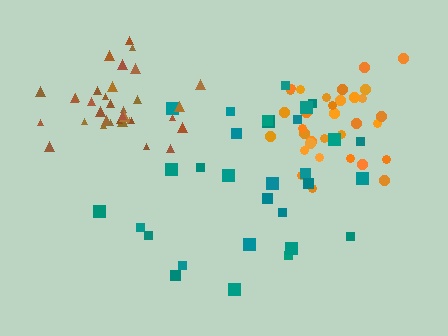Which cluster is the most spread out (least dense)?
Teal.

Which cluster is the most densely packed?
Orange.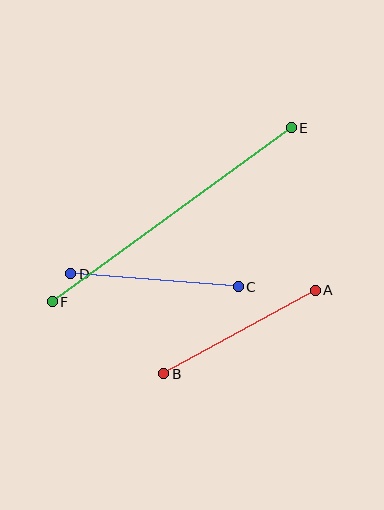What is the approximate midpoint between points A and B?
The midpoint is at approximately (240, 332) pixels.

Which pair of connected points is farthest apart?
Points E and F are farthest apart.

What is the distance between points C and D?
The distance is approximately 168 pixels.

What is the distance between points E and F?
The distance is approximately 296 pixels.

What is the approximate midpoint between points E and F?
The midpoint is at approximately (172, 215) pixels.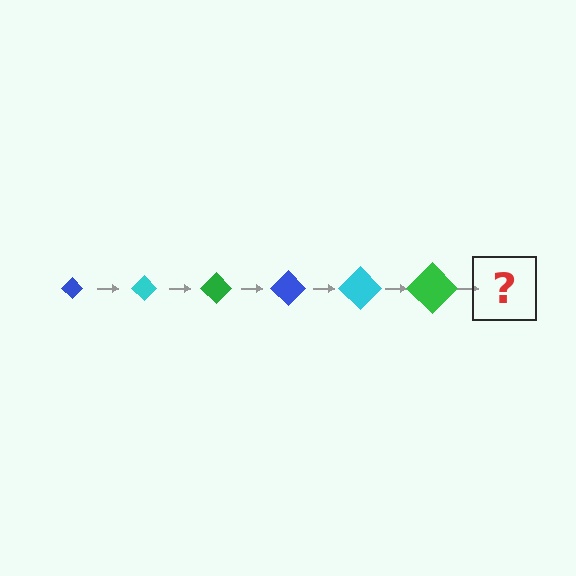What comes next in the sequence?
The next element should be a blue diamond, larger than the previous one.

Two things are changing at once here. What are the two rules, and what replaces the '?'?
The two rules are that the diamond grows larger each step and the color cycles through blue, cyan, and green. The '?' should be a blue diamond, larger than the previous one.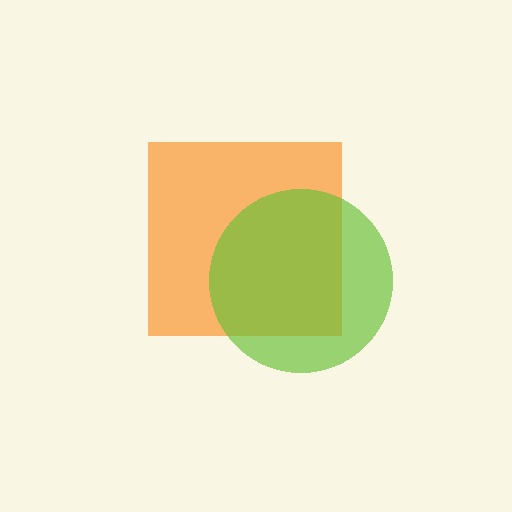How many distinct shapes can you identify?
There are 2 distinct shapes: an orange square, a lime circle.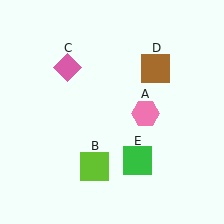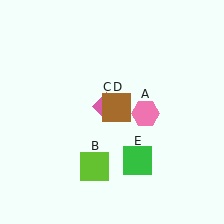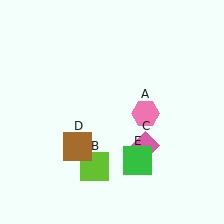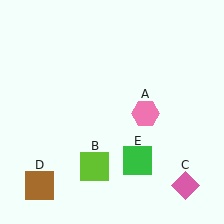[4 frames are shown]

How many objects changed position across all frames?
2 objects changed position: pink diamond (object C), brown square (object D).